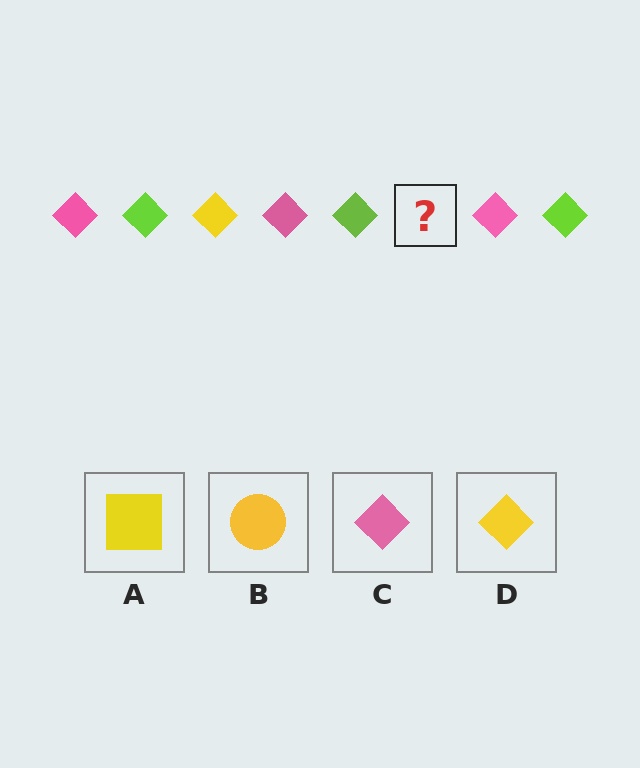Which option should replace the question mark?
Option D.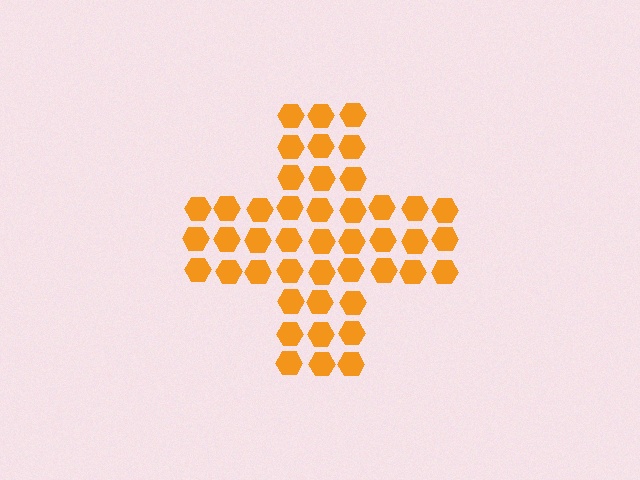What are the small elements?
The small elements are hexagons.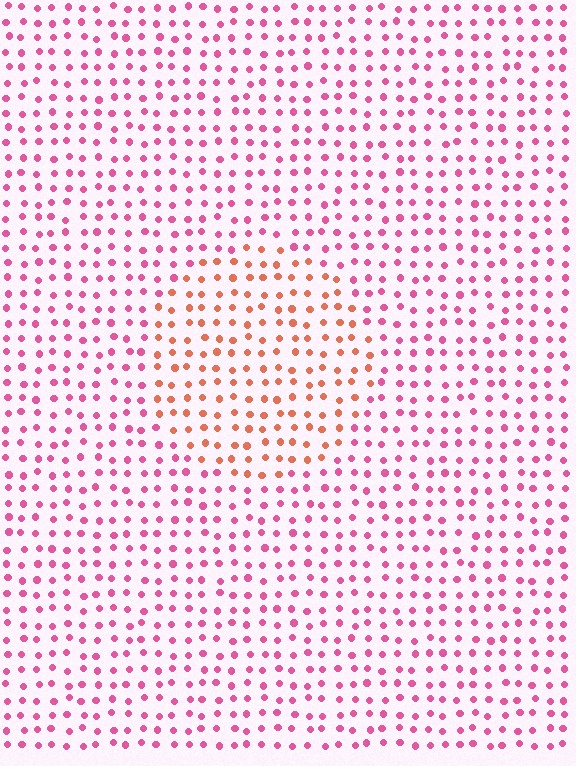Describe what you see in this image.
The image is filled with small pink elements in a uniform arrangement. A circle-shaped region is visible where the elements are tinted to a slightly different hue, forming a subtle color boundary.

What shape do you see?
I see a circle.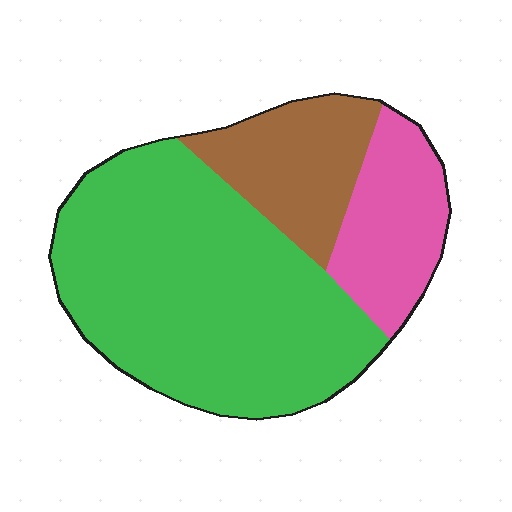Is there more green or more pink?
Green.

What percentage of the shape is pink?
Pink covers 19% of the shape.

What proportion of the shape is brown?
Brown takes up about one fifth (1/5) of the shape.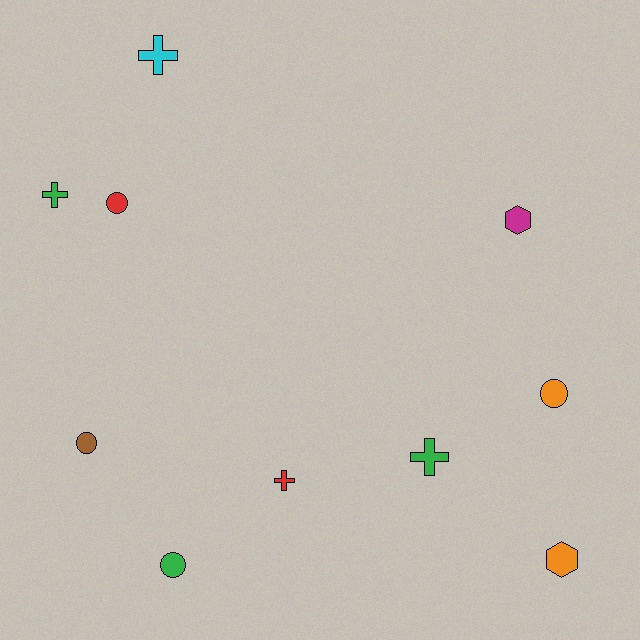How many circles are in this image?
There are 4 circles.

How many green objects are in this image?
There are 3 green objects.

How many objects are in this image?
There are 10 objects.